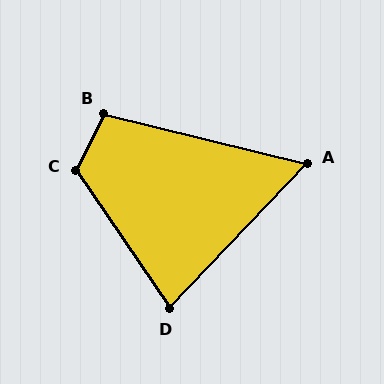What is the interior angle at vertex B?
Approximately 102 degrees (obtuse).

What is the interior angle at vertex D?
Approximately 78 degrees (acute).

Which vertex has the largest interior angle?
C, at approximately 120 degrees.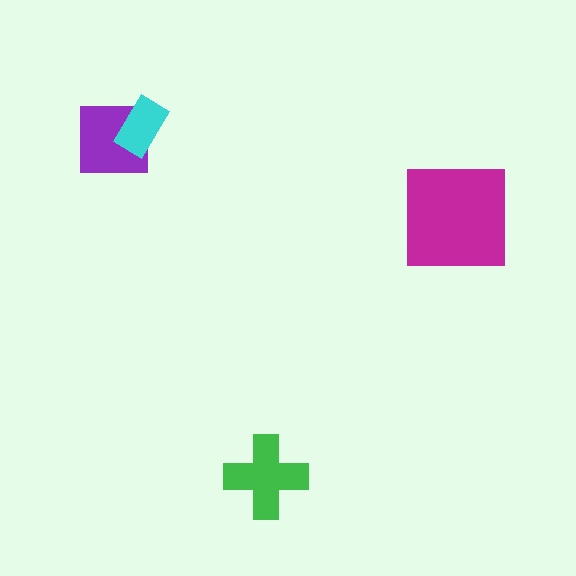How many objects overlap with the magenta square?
0 objects overlap with the magenta square.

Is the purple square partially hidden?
Yes, it is partially covered by another shape.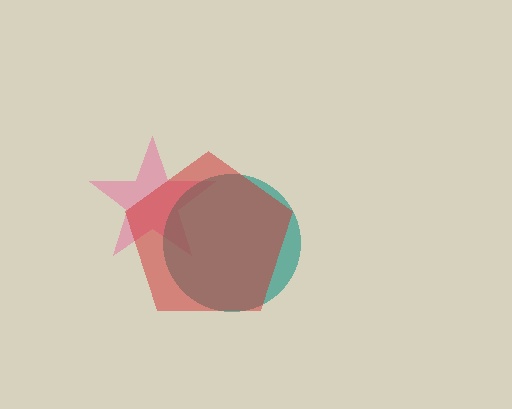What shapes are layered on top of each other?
The layered shapes are: a pink star, a teal circle, a red pentagon.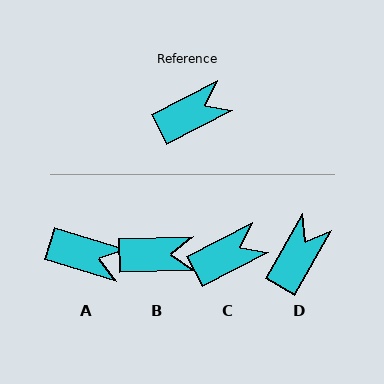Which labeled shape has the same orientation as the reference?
C.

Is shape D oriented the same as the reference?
No, it is off by about 33 degrees.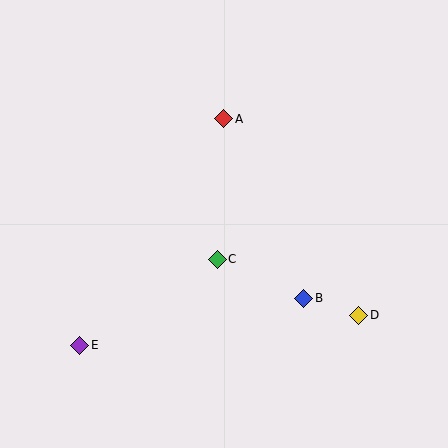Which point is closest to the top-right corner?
Point A is closest to the top-right corner.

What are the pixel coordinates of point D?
Point D is at (359, 315).